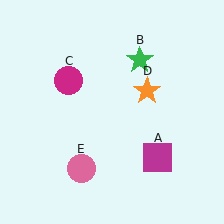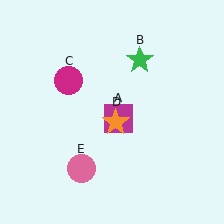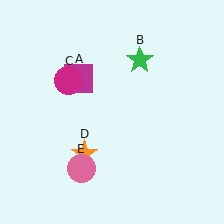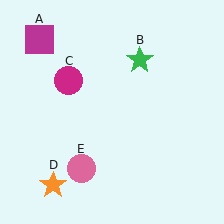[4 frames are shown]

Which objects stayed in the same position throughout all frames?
Green star (object B) and magenta circle (object C) and pink circle (object E) remained stationary.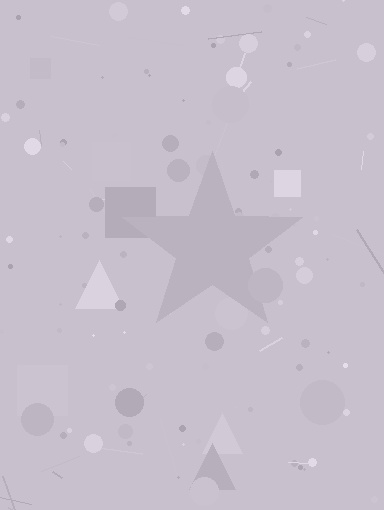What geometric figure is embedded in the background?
A star is embedded in the background.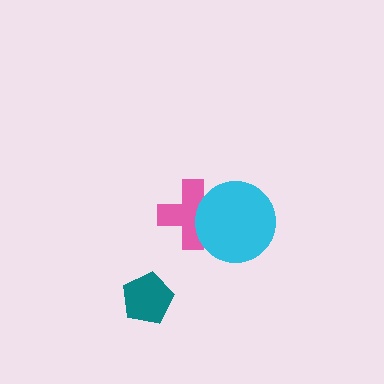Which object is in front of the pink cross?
The cyan circle is in front of the pink cross.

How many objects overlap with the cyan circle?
1 object overlaps with the cyan circle.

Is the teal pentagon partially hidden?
No, no other shape covers it.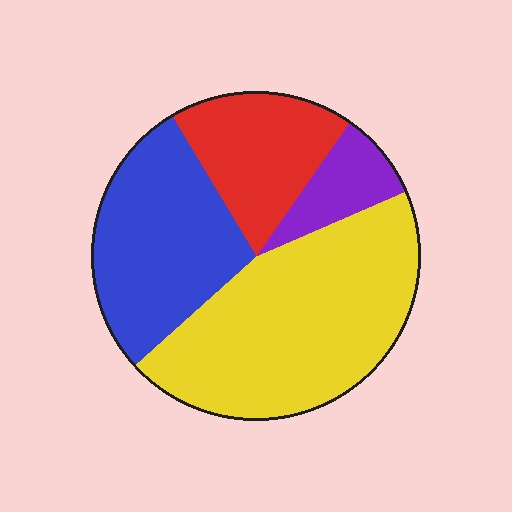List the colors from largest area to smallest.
From largest to smallest: yellow, blue, red, purple.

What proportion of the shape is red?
Red takes up less than a quarter of the shape.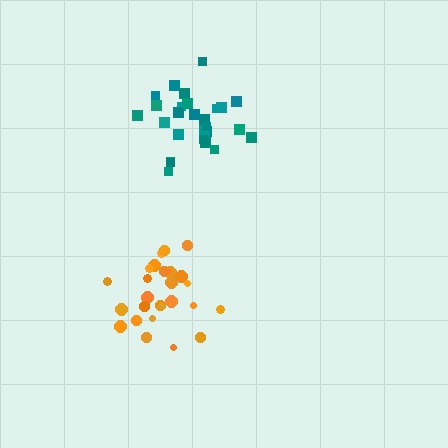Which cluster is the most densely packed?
Teal.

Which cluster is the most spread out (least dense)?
Orange.